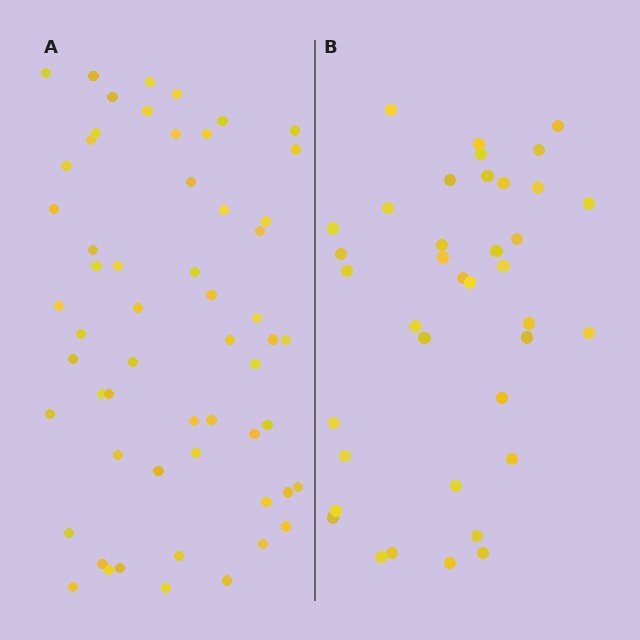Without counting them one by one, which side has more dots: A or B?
Region A (the left region) has more dots.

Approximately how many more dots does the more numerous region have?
Region A has approximately 20 more dots than region B.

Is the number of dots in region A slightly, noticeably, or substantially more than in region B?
Region A has substantially more. The ratio is roughly 1.5 to 1.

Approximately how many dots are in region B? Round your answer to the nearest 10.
About 40 dots. (The exact count is 38, which rounds to 40.)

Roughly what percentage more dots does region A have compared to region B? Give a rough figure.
About 50% more.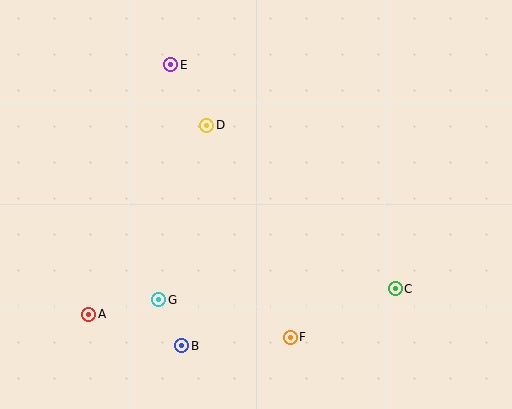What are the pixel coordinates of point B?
Point B is at (182, 346).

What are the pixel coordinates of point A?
Point A is at (89, 314).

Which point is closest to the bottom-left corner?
Point A is closest to the bottom-left corner.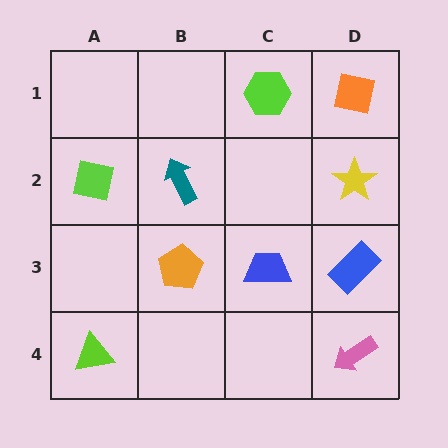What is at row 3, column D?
A blue rectangle.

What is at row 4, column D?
A pink arrow.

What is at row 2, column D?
A yellow star.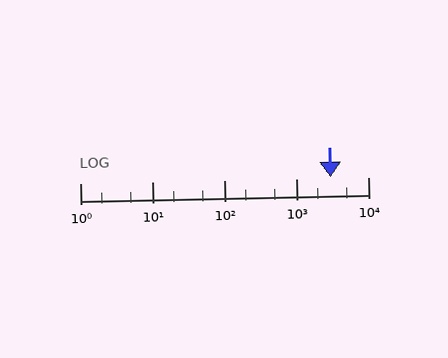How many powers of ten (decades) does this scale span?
The scale spans 4 decades, from 1 to 10000.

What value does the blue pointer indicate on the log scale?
The pointer indicates approximately 3000.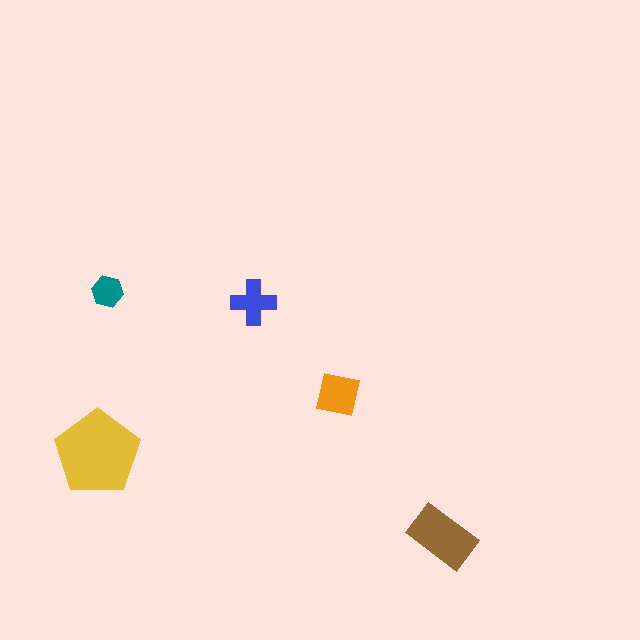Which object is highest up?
The teal hexagon is topmost.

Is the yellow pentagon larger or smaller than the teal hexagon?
Larger.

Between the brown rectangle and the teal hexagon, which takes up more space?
The brown rectangle.